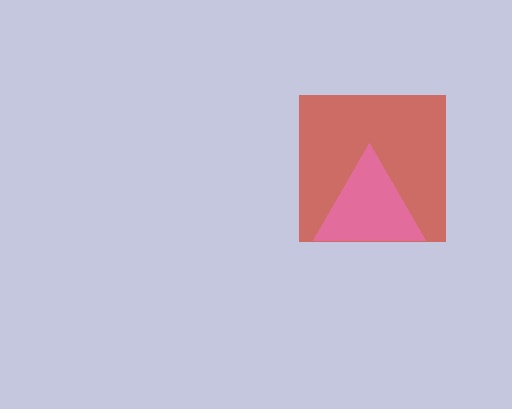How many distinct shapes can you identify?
There are 2 distinct shapes: a red square, a pink triangle.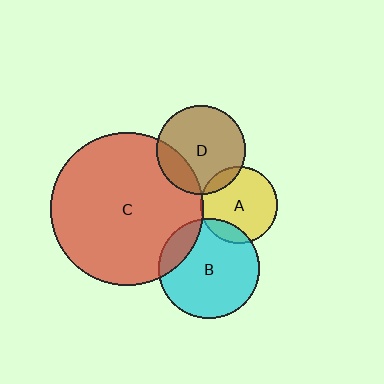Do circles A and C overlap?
Yes.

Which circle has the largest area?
Circle C (red).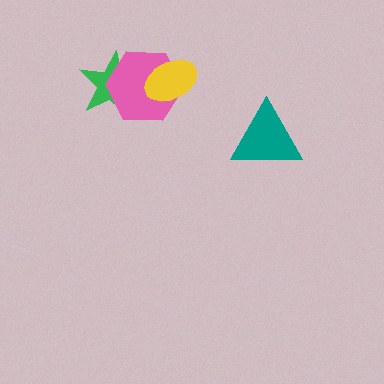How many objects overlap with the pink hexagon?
2 objects overlap with the pink hexagon.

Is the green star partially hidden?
Yes, it is partially covered by another shape.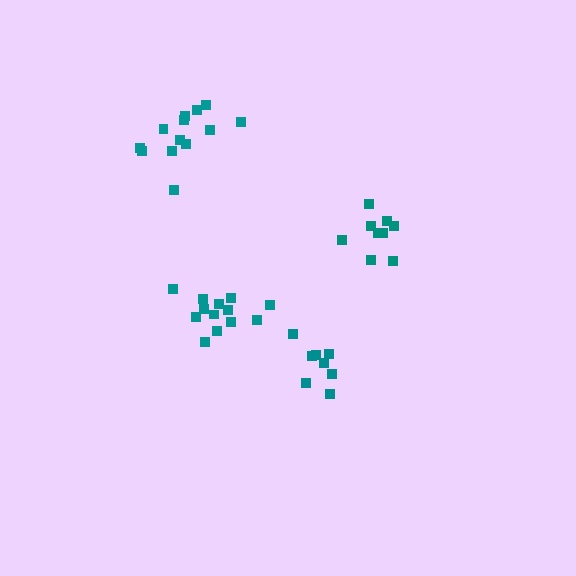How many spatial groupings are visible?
There are 4 spatial groupings.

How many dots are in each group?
Group 1: 9 dots, Group 2: 8 dots, Group 3: 13 dots, Group 4: 13 dots (43 total).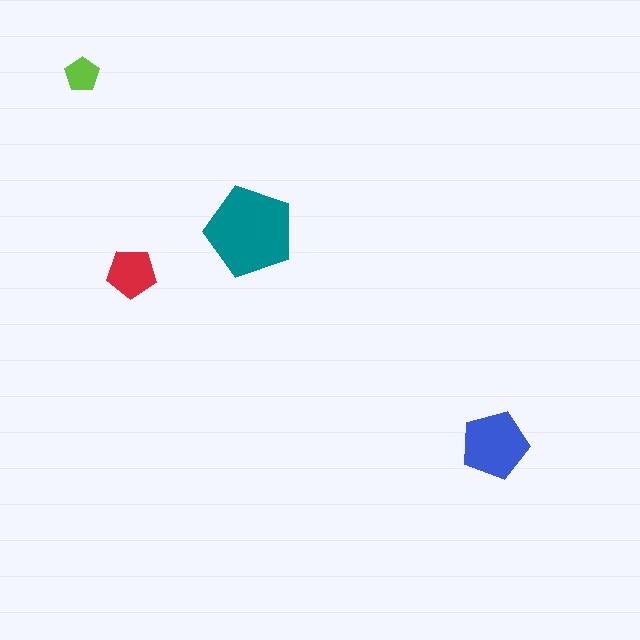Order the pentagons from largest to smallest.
the teal one, the blue one, the red one, the lime one.